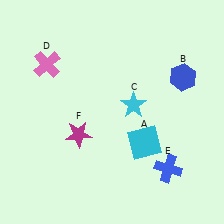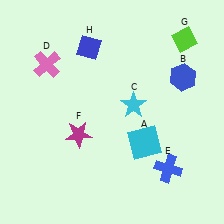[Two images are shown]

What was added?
A lime diamond (G), a blue diamond (H) were added in Image 2.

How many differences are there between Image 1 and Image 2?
There are 2 differences between the two images.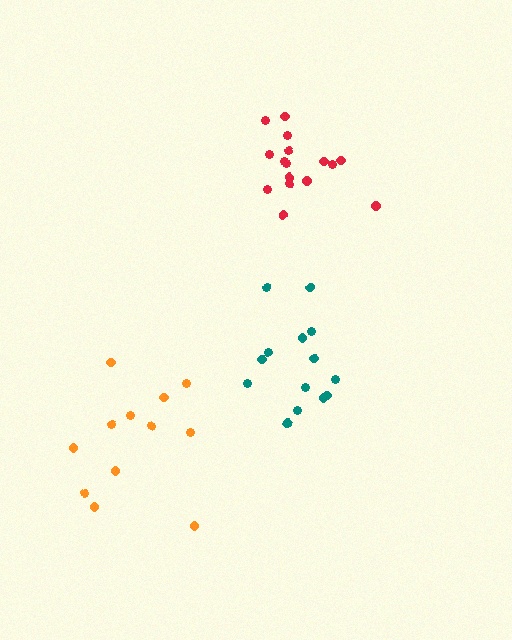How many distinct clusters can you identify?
There are 3 distinct clusters.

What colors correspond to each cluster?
The clusters are colored: teal, red, orange.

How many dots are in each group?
Group 1: 14 dots, Group 2: 16 dots, Group 3: 12 dots (42 total).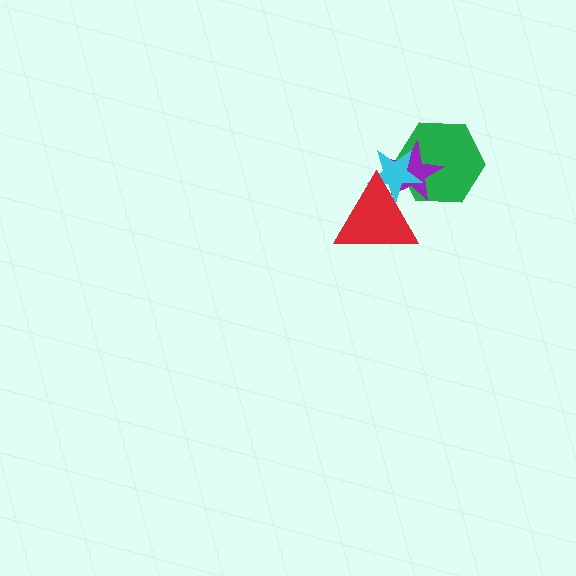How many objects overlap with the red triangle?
2 objects overlap with the red triangle.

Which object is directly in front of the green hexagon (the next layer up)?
The purple star is directly in front of the green hexagon.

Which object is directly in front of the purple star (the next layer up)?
The cyan star is directly in front of the purple star.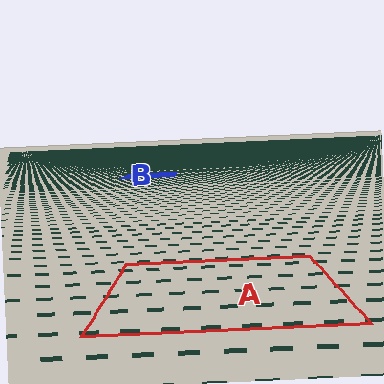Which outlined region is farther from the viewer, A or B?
Region B is farther from the viewer — the texture elements inside it appear smaller and more densely packed.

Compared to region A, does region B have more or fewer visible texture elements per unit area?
Region B has more texture elements per unit area — they are packed more densely because it is farther away.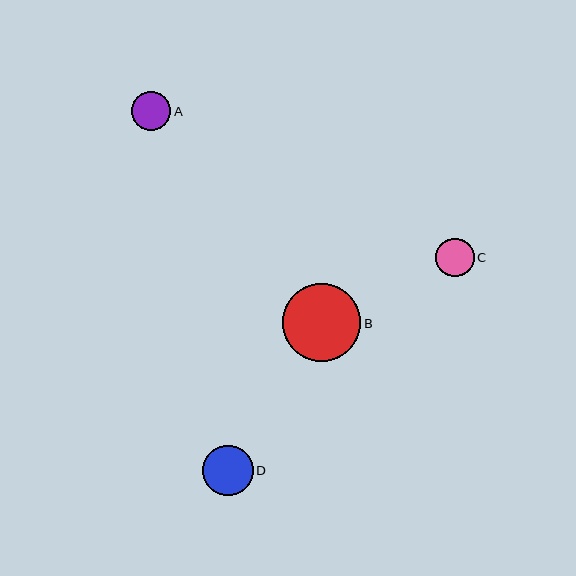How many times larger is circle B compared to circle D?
Circle B is approximately 1.5 times the size of circle D.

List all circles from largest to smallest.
From largest to smallest: B, D, A, C.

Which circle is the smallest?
Circle C is the smallest with a size of approximately 38 pixels.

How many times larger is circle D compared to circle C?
Circle D is approximately 1.3 times the size of circle C.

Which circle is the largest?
Circle B is the largest with a size of approximately 78 pixels.